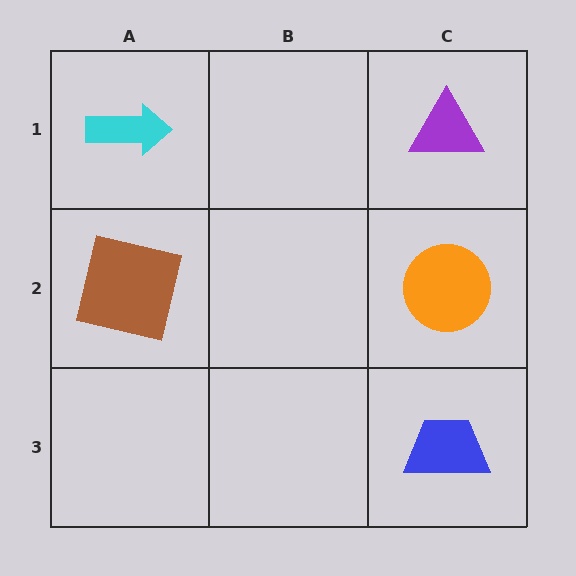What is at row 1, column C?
A purple triangle.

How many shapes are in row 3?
1 shape.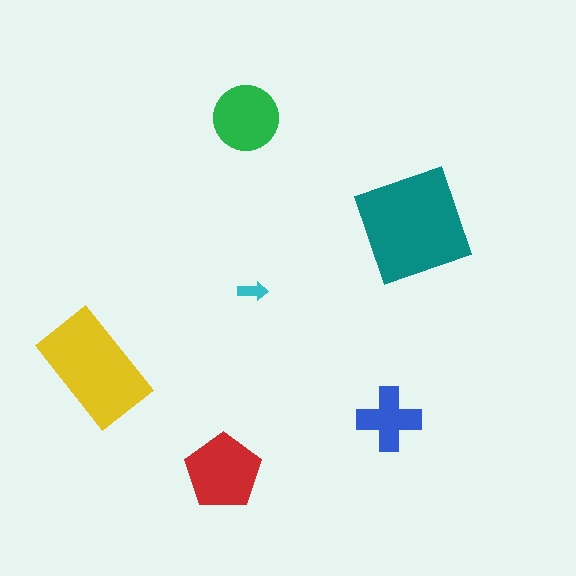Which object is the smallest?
The cyan arrow.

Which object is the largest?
The teal square.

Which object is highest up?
The green circle is topmost.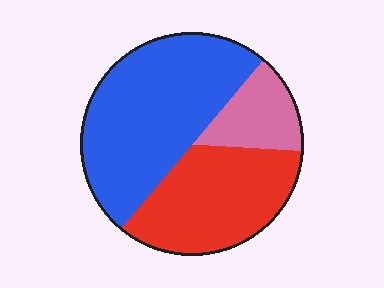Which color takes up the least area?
Pink, at roughly 15%.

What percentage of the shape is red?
Red takes up about one third (1/3) of the shape.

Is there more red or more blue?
Blue.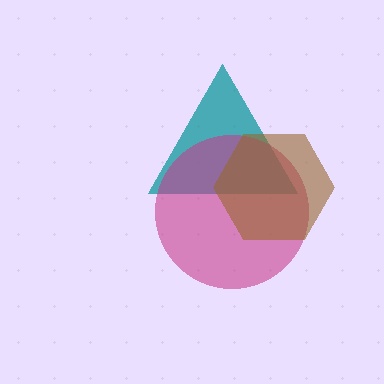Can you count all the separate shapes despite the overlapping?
Yes, there are 3 separate shapes.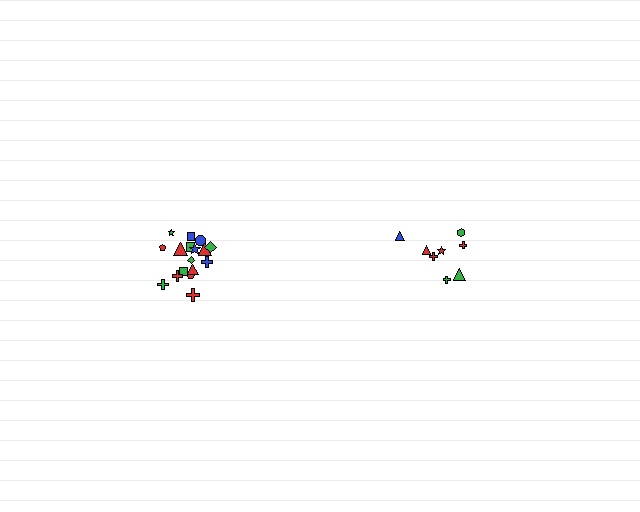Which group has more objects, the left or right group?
The left group.